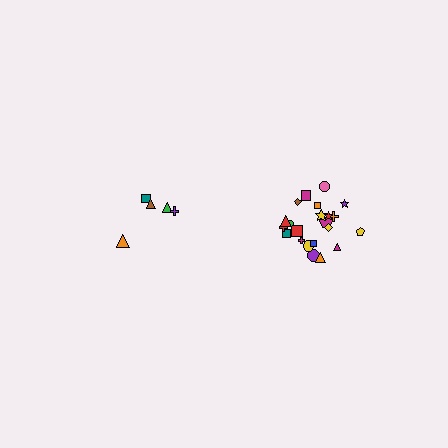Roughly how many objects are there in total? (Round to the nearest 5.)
Roughly 25 objects in total.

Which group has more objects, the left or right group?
The right group.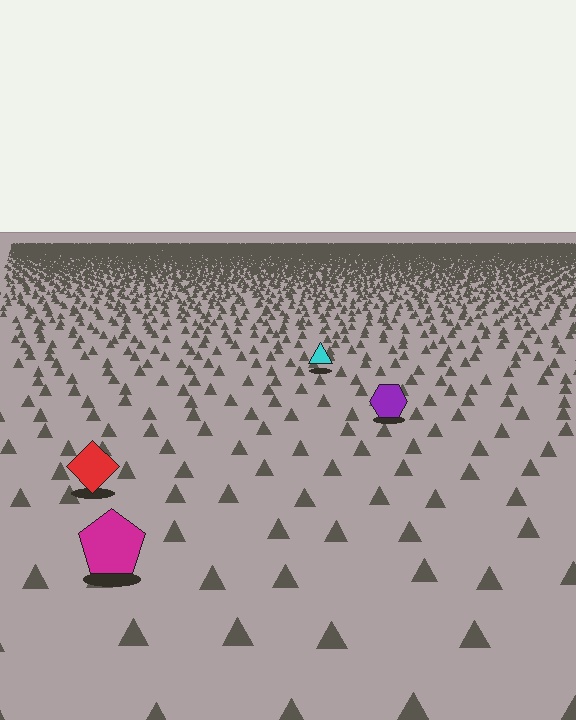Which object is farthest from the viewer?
The cyan triangle is farthest from the viewer. It appears smaller and the ground texture around it is denser.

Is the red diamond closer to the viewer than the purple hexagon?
Yes. The red diamond is closer — you can tell from the texture gradient: the ground texture is coarser near it.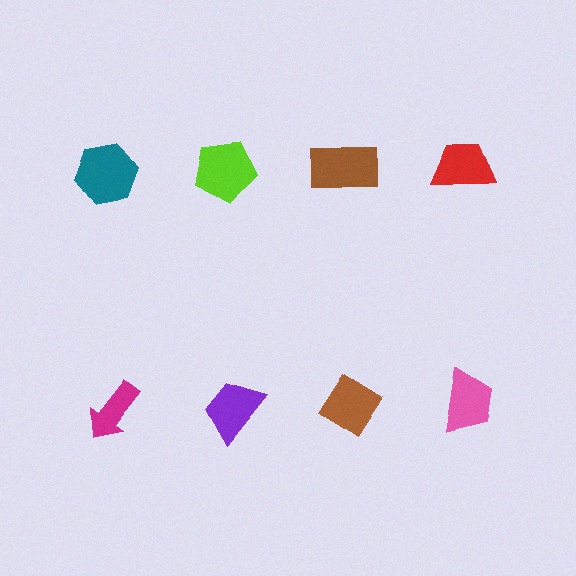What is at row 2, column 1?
A magenta arrow.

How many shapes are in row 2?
4 shapes.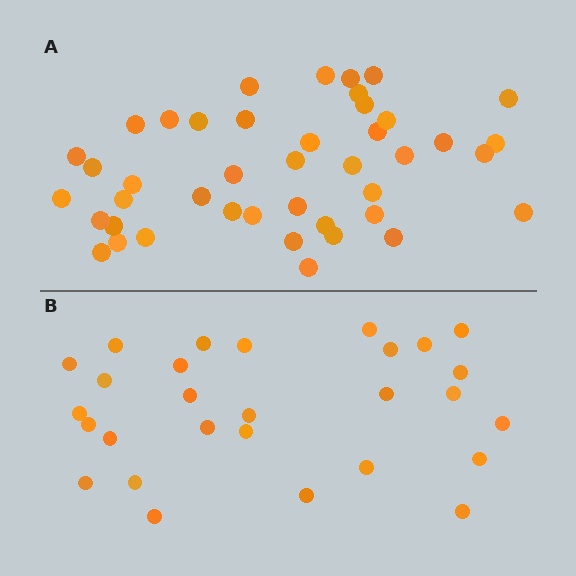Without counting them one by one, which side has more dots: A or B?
Region A (the top region) has more dots.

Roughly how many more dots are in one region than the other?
Region A has approximately 15 more dots than region B.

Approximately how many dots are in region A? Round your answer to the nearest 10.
About 40 dots. (The exact count is 43, which rounds to 40.)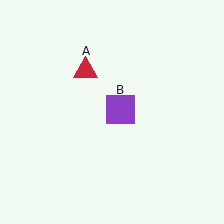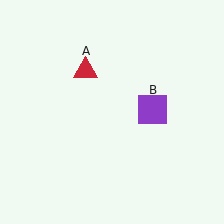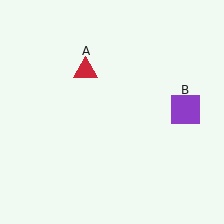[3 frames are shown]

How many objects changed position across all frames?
1 object changed position: purple square (object B).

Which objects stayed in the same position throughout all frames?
Red triangle (object A) remained stationary.